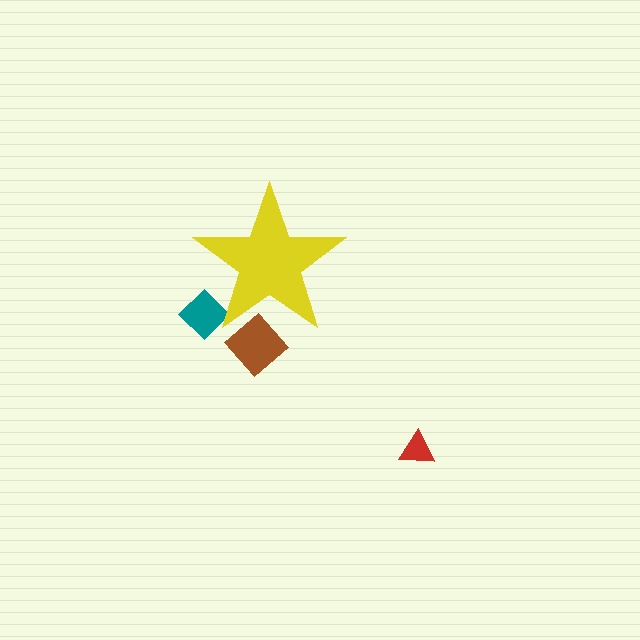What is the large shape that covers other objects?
A yellow star.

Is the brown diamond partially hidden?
Yes, the brown diamond is partially hidden behind the yellow star.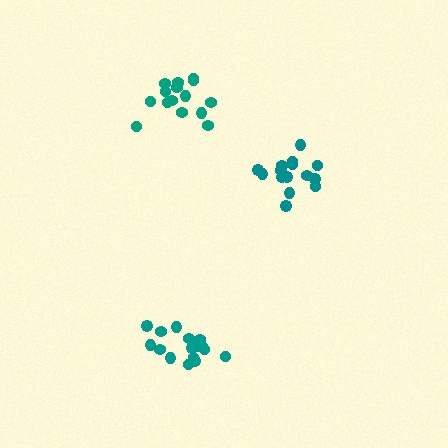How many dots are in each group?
Group 1: 16 dots, Group 2: 15 dots, Group 3: 15 dots (46 total).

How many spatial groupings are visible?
There are 3 spatial groupings.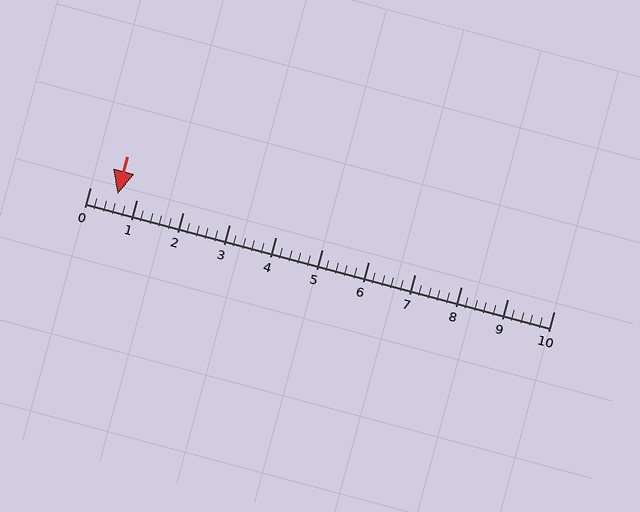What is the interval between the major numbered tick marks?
The major tick marks are spaced 1 units apart.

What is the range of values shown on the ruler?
The ruler shows values from 0 to 10.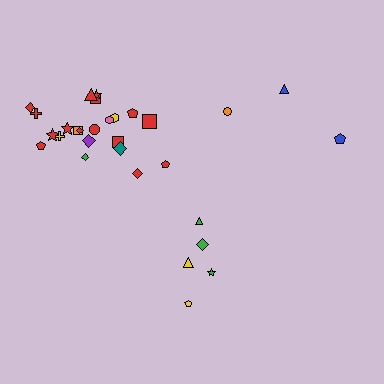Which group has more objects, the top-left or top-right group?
The top-left group.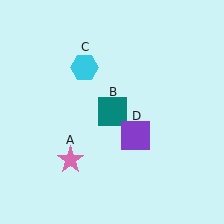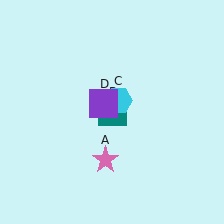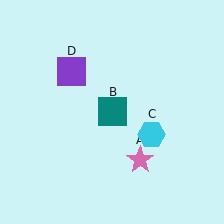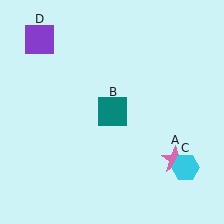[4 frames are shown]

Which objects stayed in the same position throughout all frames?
Teal square (object B) remained stationary.